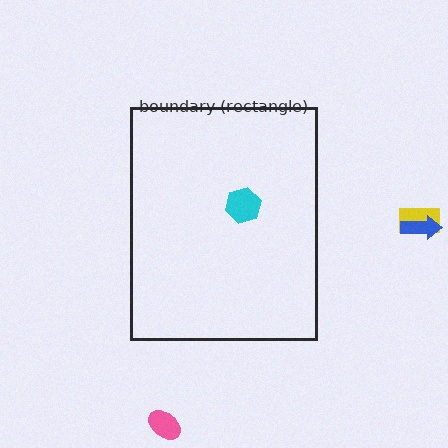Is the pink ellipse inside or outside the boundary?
Outside.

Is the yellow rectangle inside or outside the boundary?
Outside.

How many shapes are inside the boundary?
1 inside, 3 outside.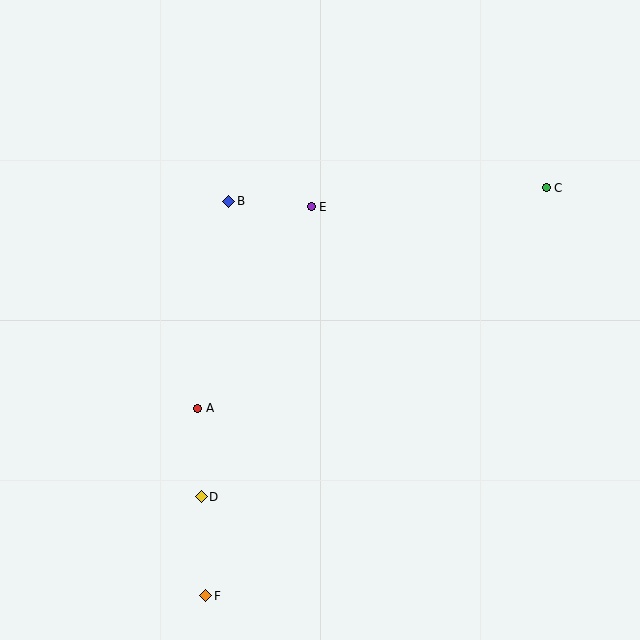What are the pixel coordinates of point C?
Point C is at (546, 188).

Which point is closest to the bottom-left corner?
Point F is closest to the bottom-left corner.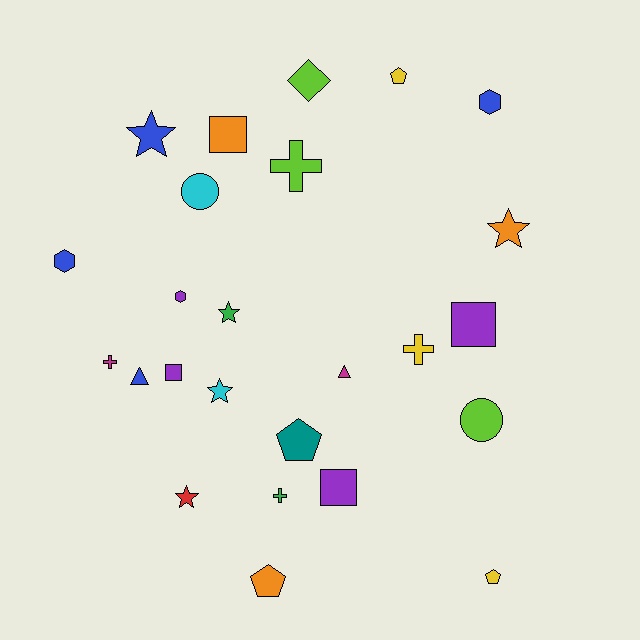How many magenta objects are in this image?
There are 2 magenta objects.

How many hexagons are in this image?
There are 3 hexagons.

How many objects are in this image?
There are 25 objects.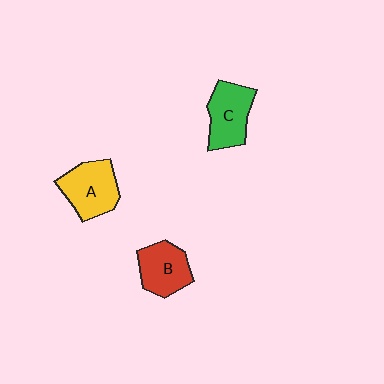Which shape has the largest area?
Shape A (yellow).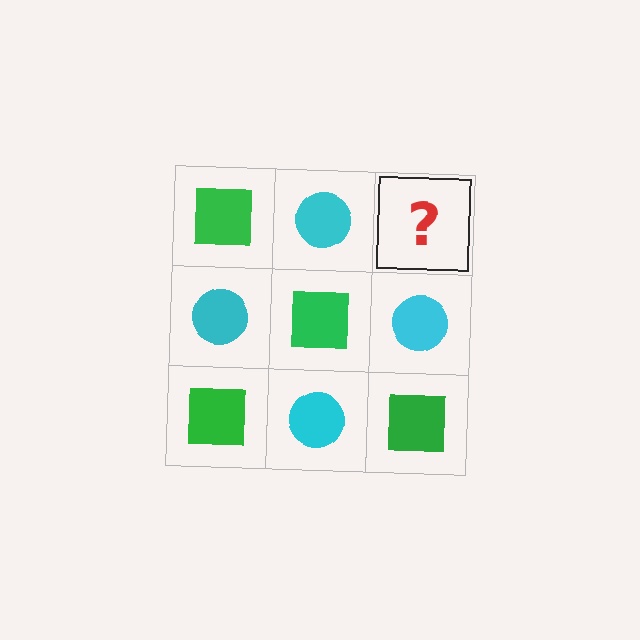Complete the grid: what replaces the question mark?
The question mark should be replaced with a green square.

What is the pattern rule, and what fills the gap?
The rule is that it alternates green square and cyan circle in a checkerboard pattern. The gap should be filled with a green square.